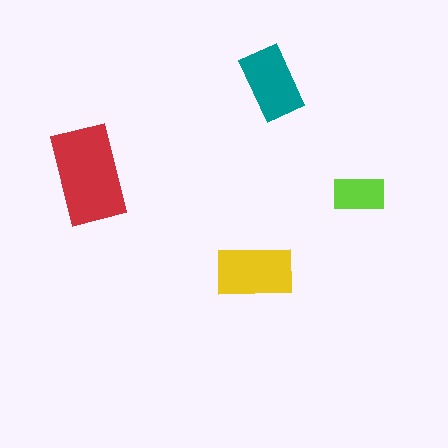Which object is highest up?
The teal rectangle is topmost.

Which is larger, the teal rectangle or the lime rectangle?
The teal one.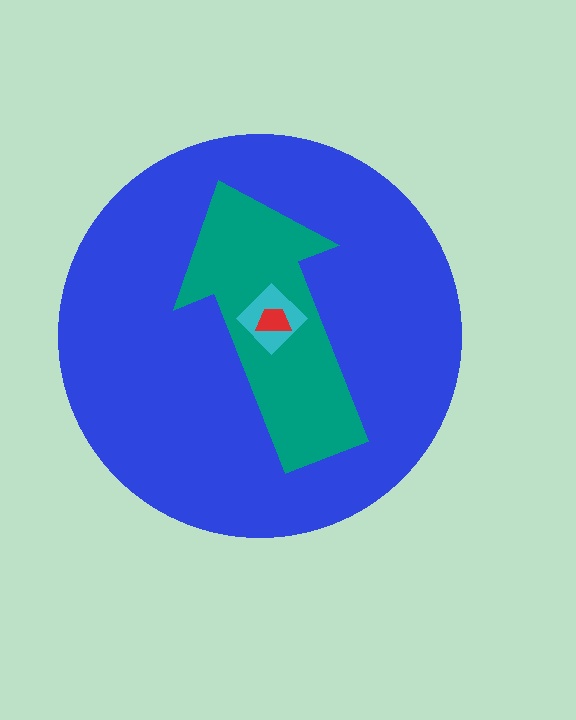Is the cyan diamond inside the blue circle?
Yes.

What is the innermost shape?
The red trapezoid.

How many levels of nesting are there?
4.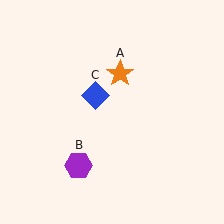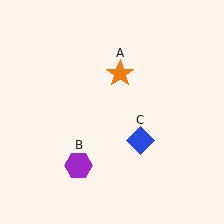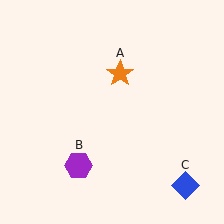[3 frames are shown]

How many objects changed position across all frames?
1 object changed position: blue diamond (object C).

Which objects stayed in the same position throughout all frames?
Orange star (object A) and purple hexagon (object B) remained stationary.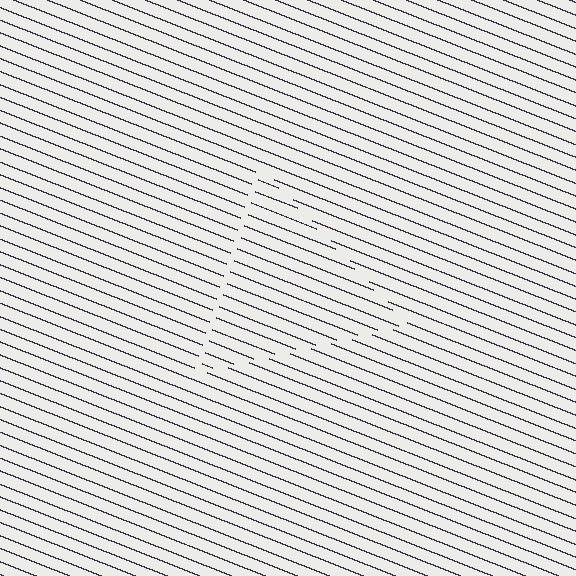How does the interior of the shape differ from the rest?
The interior of the shape contains the same grating, shifted by half a period — the contour is defined by the phase discontinuity where line-ends from the inner and outer gratings abut.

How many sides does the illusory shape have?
3 sides — the line-ends trace a triangle.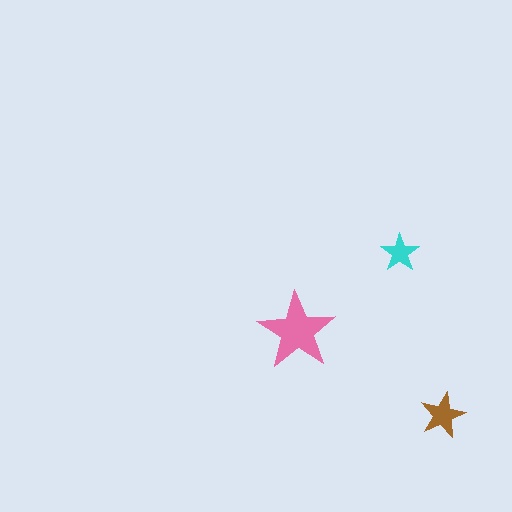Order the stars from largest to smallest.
the pink one, the brown one, the cyan one.